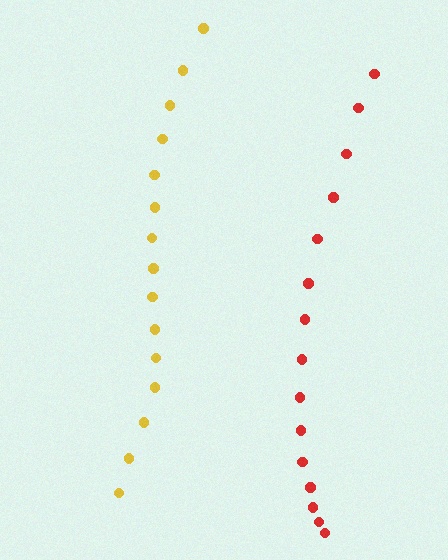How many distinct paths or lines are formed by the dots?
There are 2 distinct paths.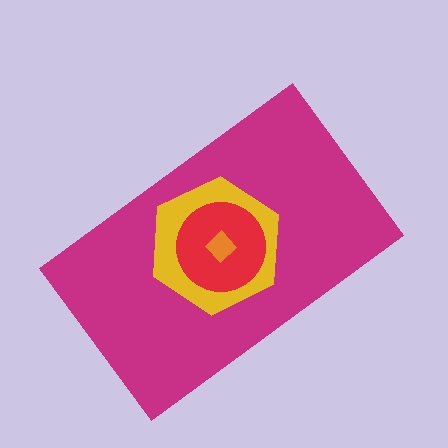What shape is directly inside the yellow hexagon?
The red circle.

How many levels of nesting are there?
4.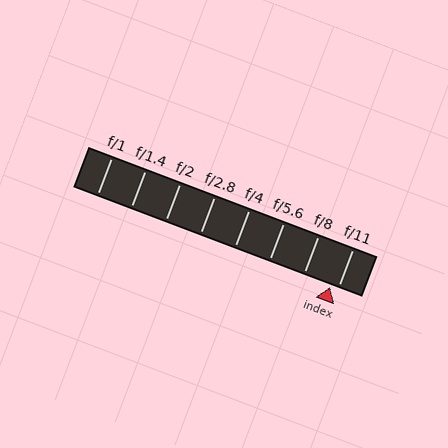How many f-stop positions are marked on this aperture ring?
There are 8 f-stop positions marked.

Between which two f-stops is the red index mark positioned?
The index mark is between f/8 and f/11.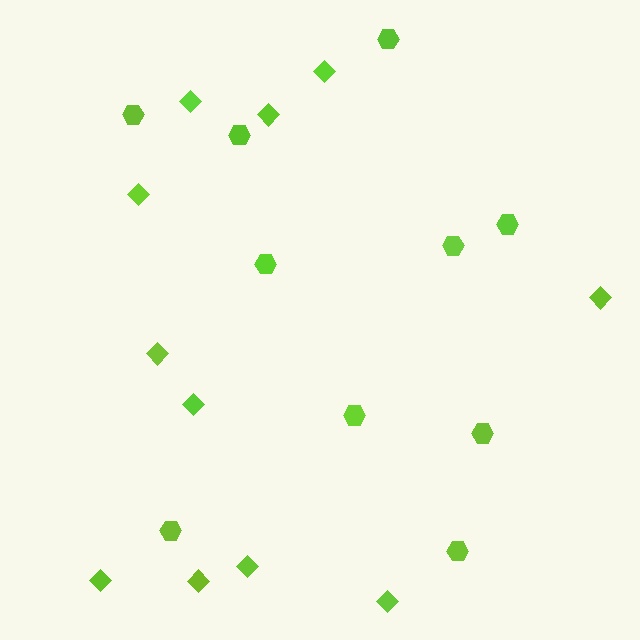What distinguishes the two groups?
There are 2 groups: one group of hexagons (10) and one group of diamonds (11).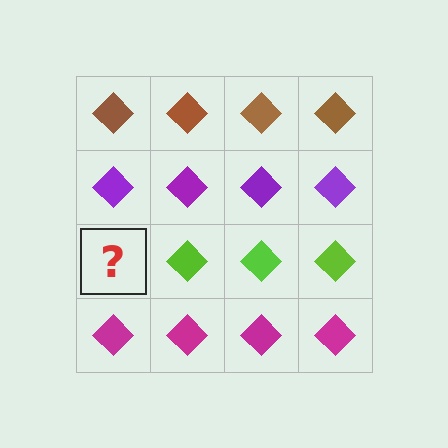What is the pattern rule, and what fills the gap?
The rule is that each row has a consistent color. The gap should be filled with a lime diamond.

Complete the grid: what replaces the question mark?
The question mark should be replaced with a lime diamond.